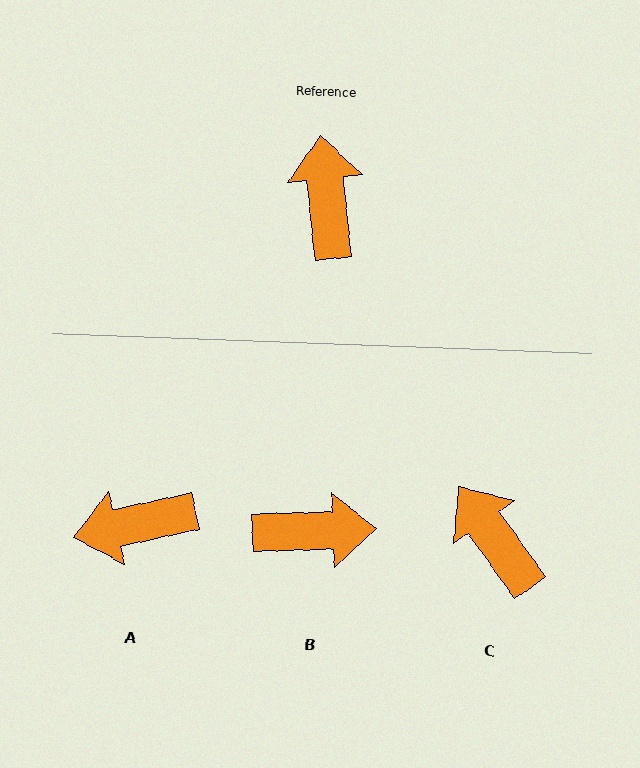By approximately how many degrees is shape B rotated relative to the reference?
Approximately 94 degrees clockwise.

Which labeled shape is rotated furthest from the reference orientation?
A, about 96 degrees away.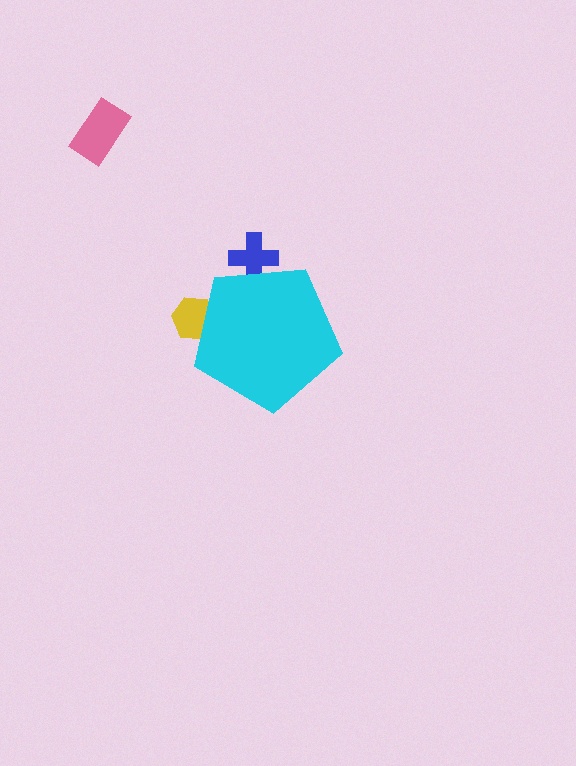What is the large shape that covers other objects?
A cyan pentagon.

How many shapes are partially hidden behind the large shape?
2 shapes are partially hidden.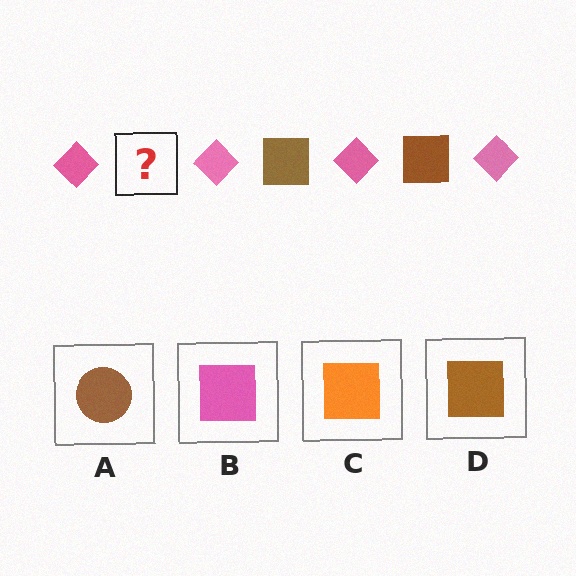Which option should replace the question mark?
Option D.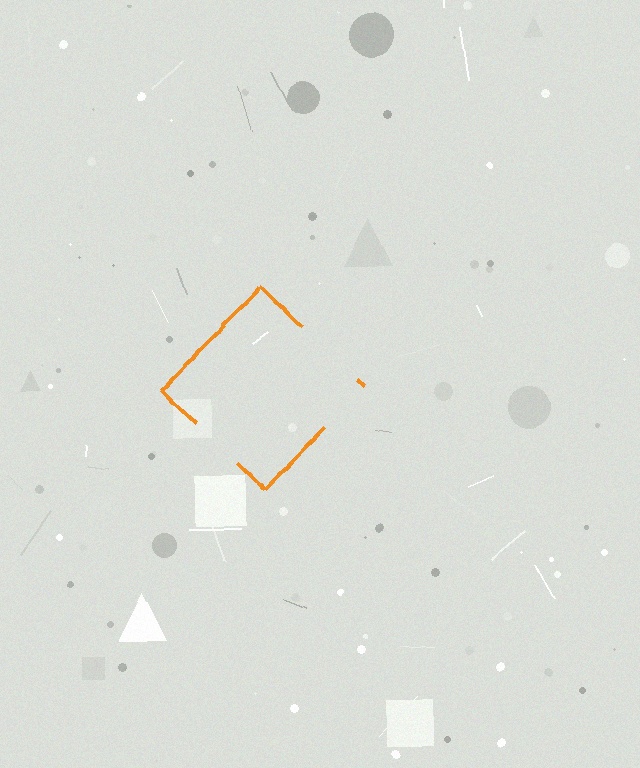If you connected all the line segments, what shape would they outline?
They would outline a diamond.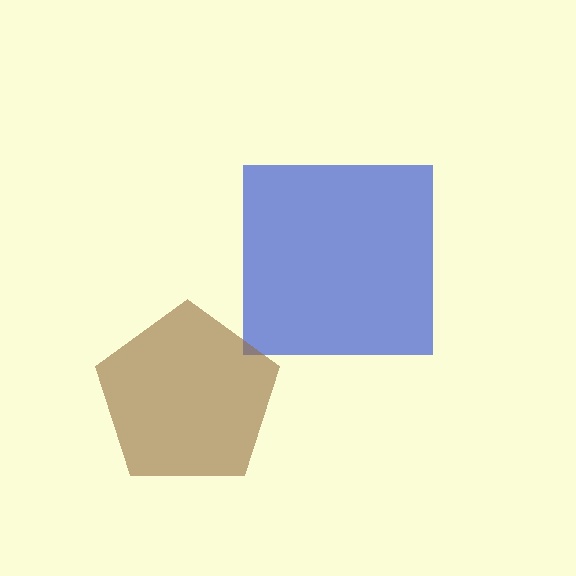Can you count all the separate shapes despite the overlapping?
Yes, there are 2 separate shapes.